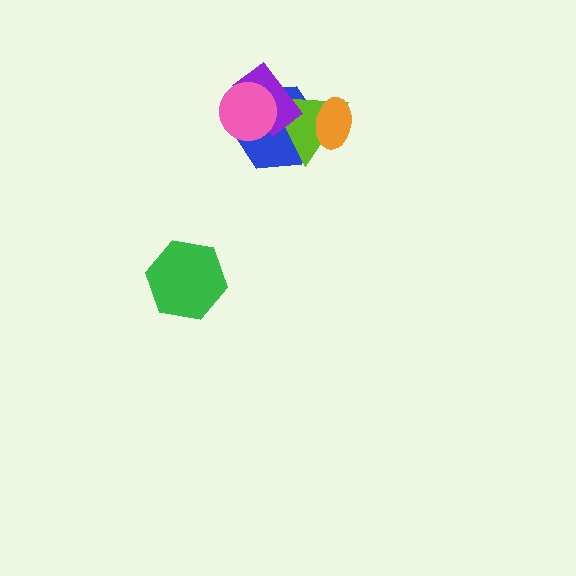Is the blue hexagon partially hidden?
Yes, it is partially covered by another shape.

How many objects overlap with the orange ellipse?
2 objects overlap with the orange ellipse.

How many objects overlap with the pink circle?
3 objects overlap with the pink circle.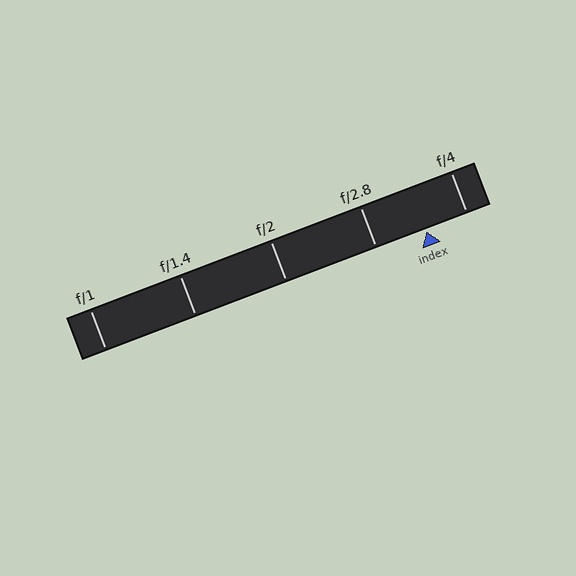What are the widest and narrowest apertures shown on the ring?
The widest aperture shown is f/1 and the narrowest is f/4.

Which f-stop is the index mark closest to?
The index mark is closest to f/4.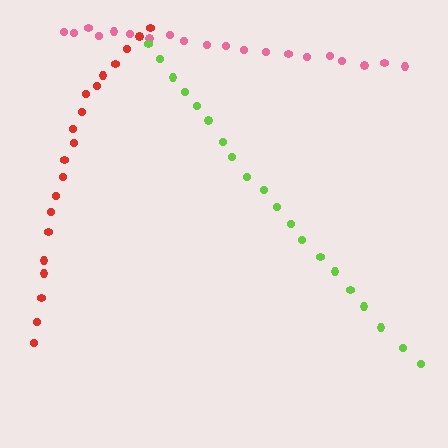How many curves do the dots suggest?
There are 3 distinct paths.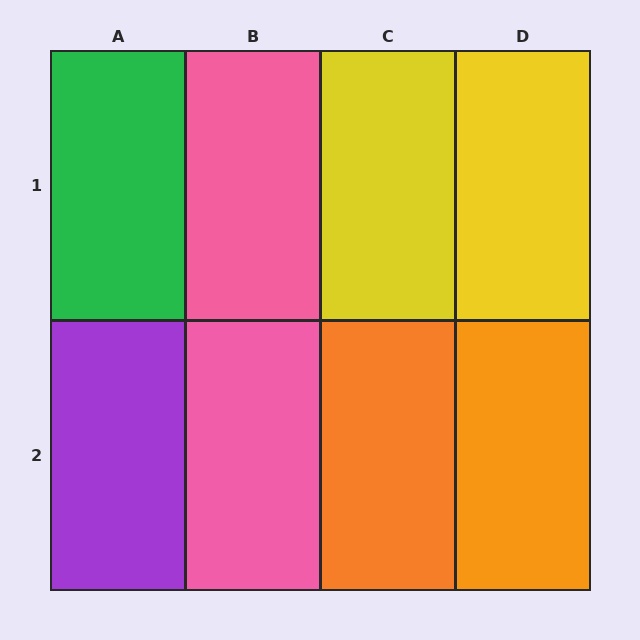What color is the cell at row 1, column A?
Green.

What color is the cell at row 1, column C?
Yellow.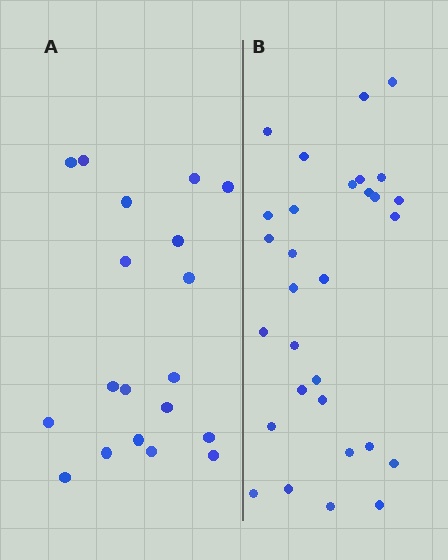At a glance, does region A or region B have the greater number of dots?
Region B (the right region) has more dots.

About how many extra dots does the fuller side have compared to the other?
Region B has roughly 12 or so more dots than region A.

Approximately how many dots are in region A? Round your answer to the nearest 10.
About 20 dots. (The exact count is 19, which rounds to 20.)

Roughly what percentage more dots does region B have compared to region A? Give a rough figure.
About 60% more.